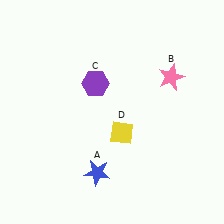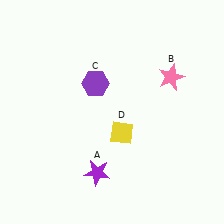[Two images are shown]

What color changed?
The star (A) changed from blue in Image 1 to purple in Image 2.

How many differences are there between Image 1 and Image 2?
There is 1 difference between the two images.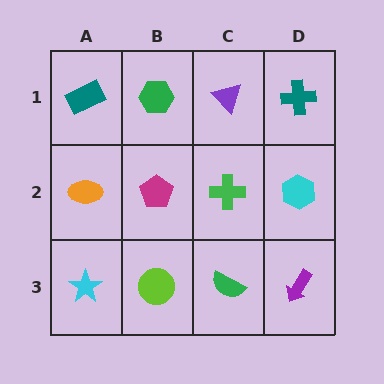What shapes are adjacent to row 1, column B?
A magenta pentagon (row 2, column B), a teal rectangle (row 1, column A), a purple triangle (row 1, column C).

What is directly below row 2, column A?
A cyan star.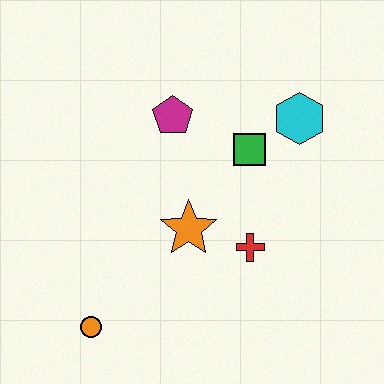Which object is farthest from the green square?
The orange circle is farthest from the green square.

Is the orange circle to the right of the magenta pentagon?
No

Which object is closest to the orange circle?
The orange star is closest to the orange circle.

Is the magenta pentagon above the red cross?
Yes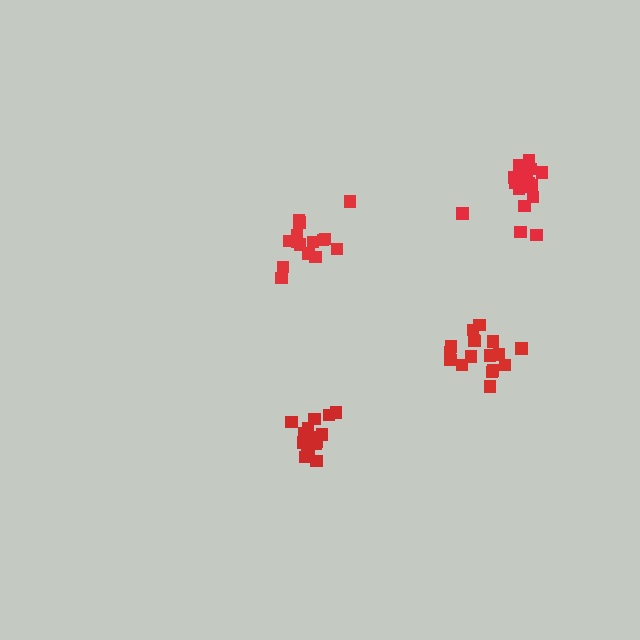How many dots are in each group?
Group 1: 17 dots, Group 2: 15 dots, Group 3: 16 dots, Group 4: 15 dots (63 total).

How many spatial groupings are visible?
There are 4 spatial groupings.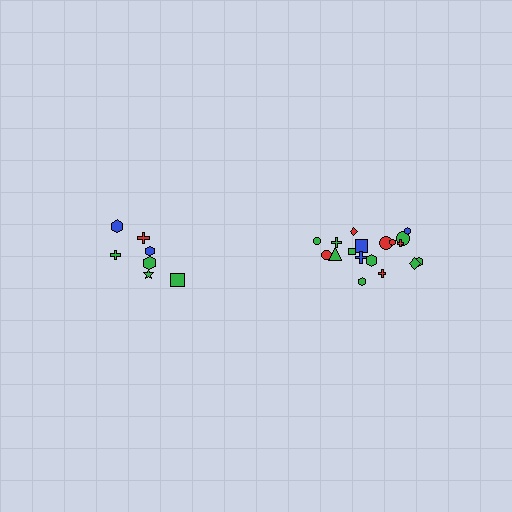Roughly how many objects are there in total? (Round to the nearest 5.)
Roughly 25 objects in total.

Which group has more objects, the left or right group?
The right group.